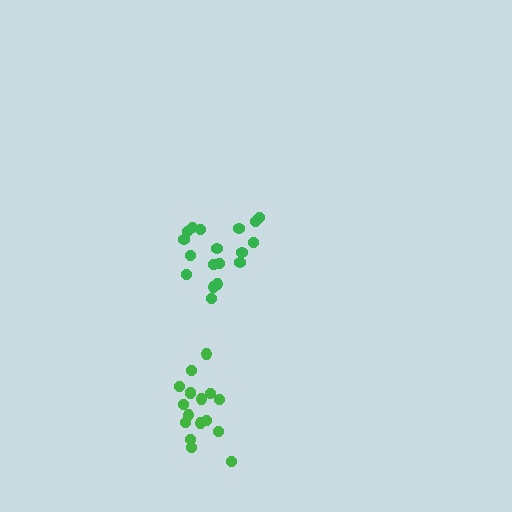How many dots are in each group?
Group 1: 18 dots, Group 2: 17 dots (35 total).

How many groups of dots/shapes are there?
There are 2 groups.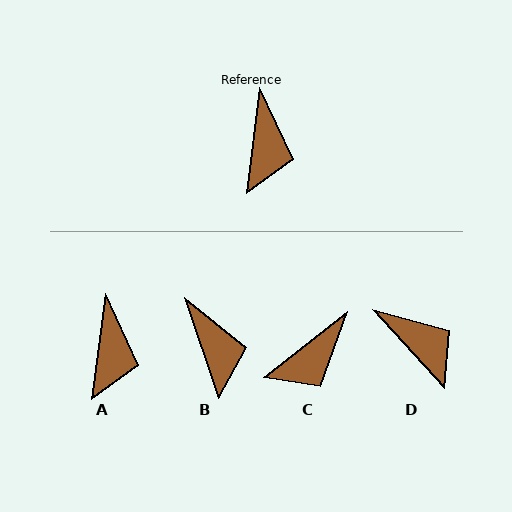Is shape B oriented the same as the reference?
No, it is off by about 26 degrees.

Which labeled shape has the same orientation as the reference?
A.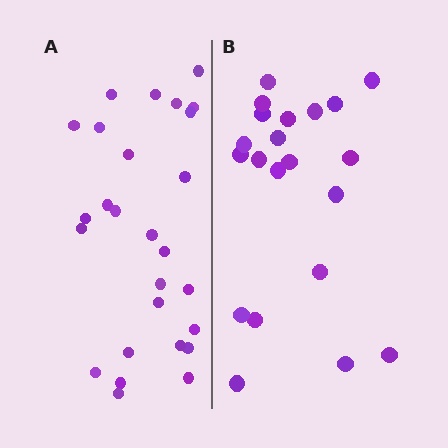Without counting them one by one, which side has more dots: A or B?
Region A (the left region) has more dots.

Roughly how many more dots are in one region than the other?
Region A has about 6 more dots than region B.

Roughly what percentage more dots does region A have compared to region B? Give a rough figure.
About 30% more.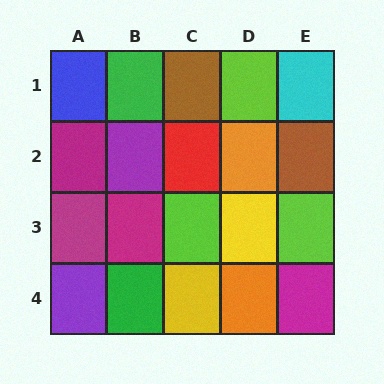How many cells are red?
1 cell is red.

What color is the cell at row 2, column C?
Red.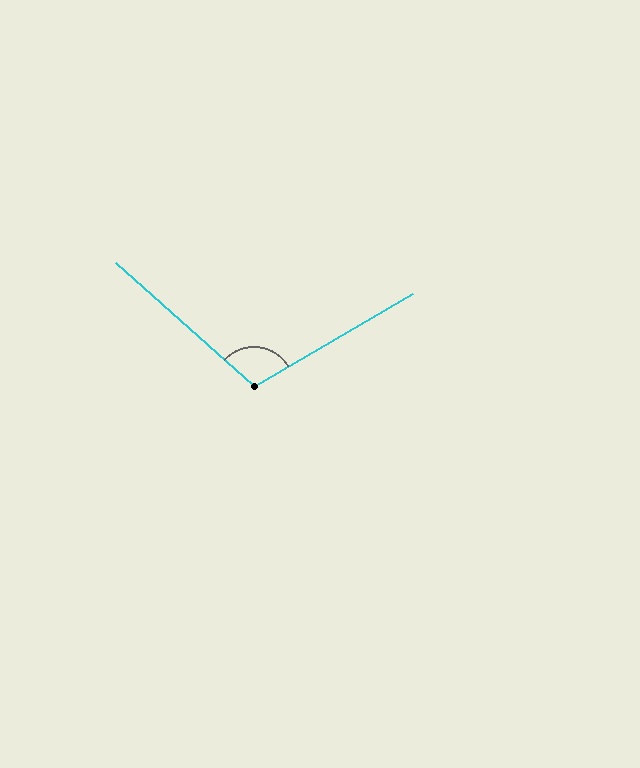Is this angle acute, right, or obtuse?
It is obtuse.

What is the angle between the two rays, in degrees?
Approximately 108 degrees.